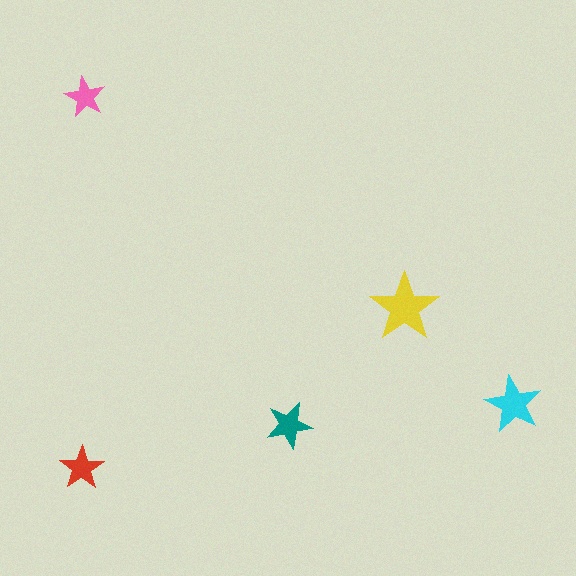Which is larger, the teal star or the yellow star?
The yellow one.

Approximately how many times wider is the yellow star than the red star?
About 1.5 times wider.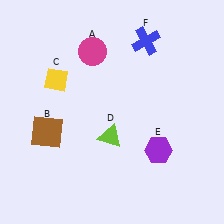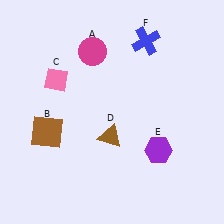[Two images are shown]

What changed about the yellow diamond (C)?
In Image 1, C is yellow. In Image 2, it changed to pink.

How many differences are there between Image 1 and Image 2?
There are 2 differences between the two images.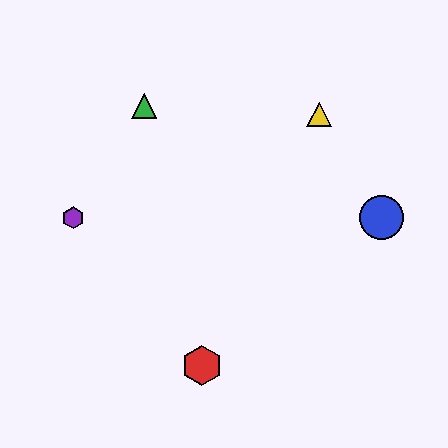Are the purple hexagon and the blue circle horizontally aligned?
Yes, both are at y≈218.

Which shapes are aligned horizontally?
The blue circle, the purple hexagon are aligned horizontally.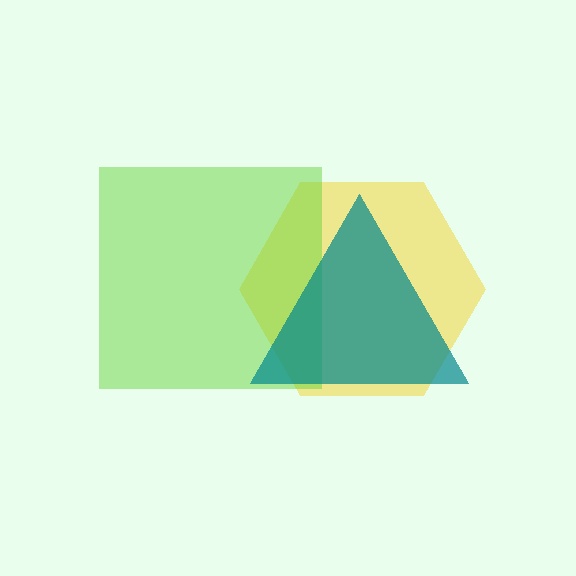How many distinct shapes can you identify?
There are 3 distinct shapes: a yellow hexagon, a lime square, a teal triangle.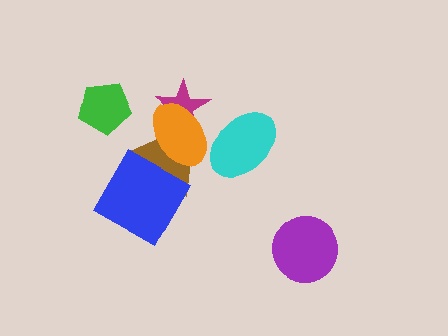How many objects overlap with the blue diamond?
2 objects overlap with the blue diamond.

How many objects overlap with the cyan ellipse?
1 object overlaps with the cyan ellipse.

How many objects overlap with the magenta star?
2 objects overlap with the magenta star.